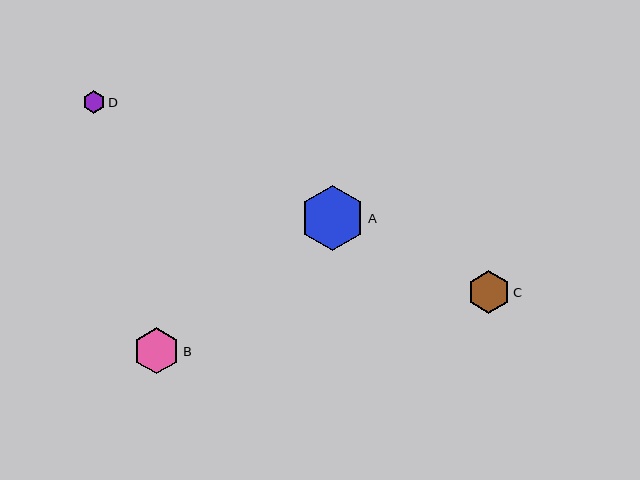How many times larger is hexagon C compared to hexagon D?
Hexagon C is approximately 1.9 times the size of hexagon D.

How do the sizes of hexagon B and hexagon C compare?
Hexagon B and hexagon C are approximately the same size.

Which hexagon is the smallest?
Hexagon D is the smallest with a size of approximately 23 pixels.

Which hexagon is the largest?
Hexagon A is the largest with a size of approximately 64 pixels.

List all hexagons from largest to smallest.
From largest to smallest: A, B, C, D.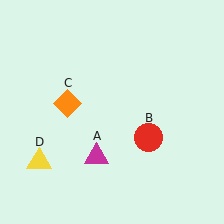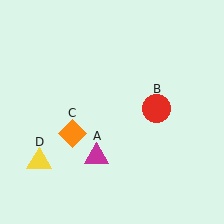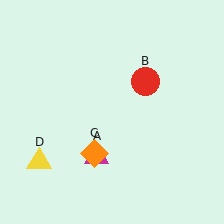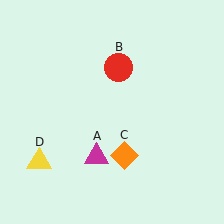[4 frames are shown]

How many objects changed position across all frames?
2 objects changed position: red circle (object B), orange diamond (object C).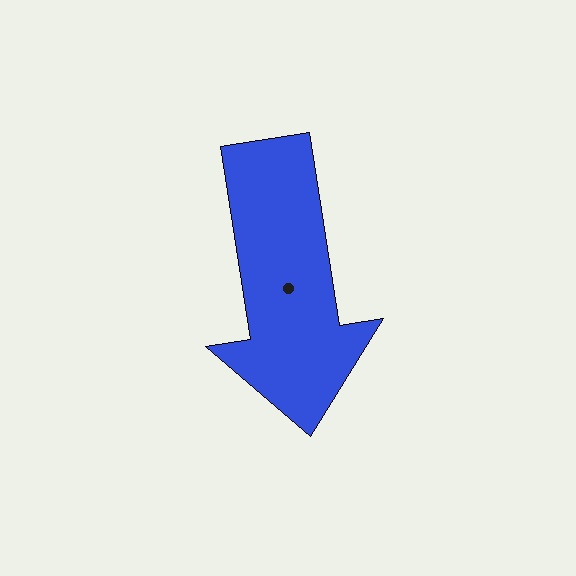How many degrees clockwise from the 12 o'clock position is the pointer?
Approximately 171 degrees.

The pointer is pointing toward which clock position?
Roughly 6 o'clock.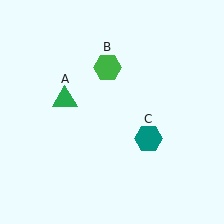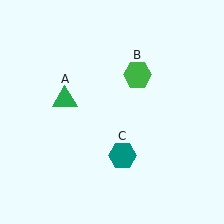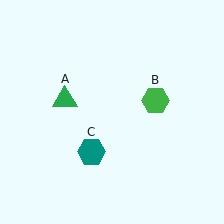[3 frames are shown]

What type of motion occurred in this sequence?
The green hexagon (object B), teal hexagon (object C) rotated clockwise around the center of the scene.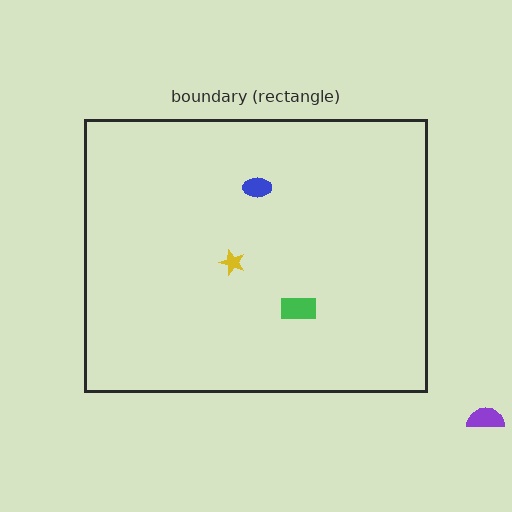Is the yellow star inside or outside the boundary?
Inside.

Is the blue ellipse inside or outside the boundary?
Inside.